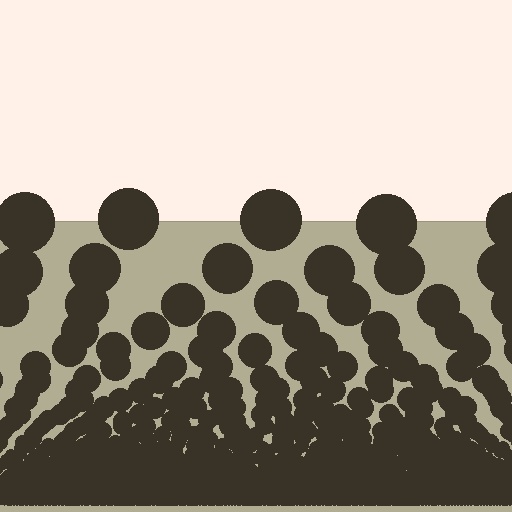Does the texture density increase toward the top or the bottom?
Density increases toward the bottom.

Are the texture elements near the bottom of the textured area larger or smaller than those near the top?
Smaller. The gradient is inverted — elements near the bottom are smaller and denser.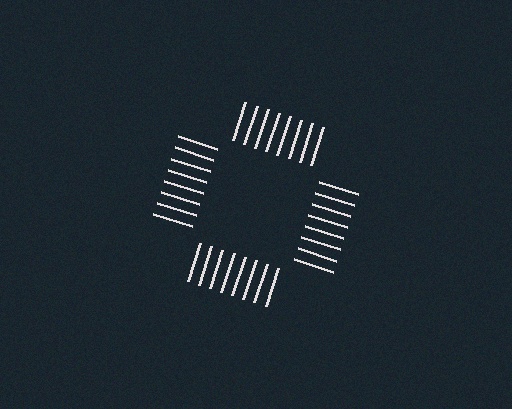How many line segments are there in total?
32 — 8 along each of the 4 edges.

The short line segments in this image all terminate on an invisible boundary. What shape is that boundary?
An illusory square — the line segments terminate on its edges but no continuous stroke is drawn.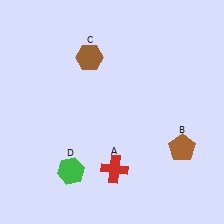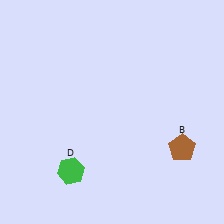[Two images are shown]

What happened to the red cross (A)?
The red cross (A) was removed in Image 2. It was in the bottom-right area of Image 1.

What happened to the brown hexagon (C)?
The brown hexagon (C) was removed in Image 2. It was in the top-left area of Image 1.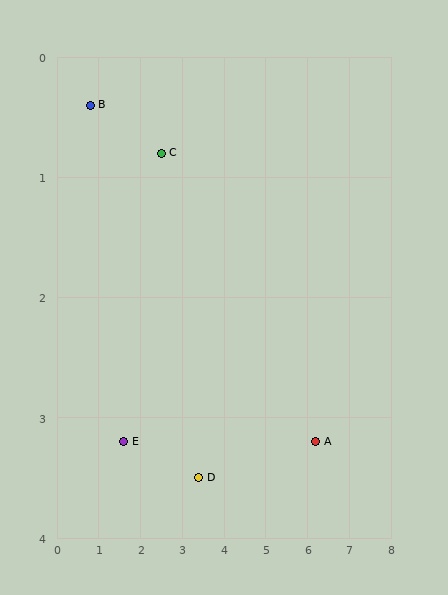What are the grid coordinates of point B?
Point B is at approximately (0.8, 0.4).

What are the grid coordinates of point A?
Point A is at approximately (6.2, 3.2).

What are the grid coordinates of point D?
Point D is at approximately (3.4, 3.5).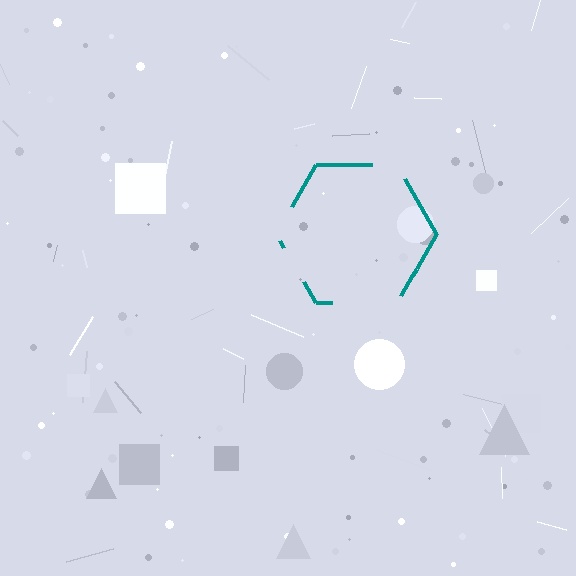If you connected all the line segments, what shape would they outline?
They would outline a hexagon.